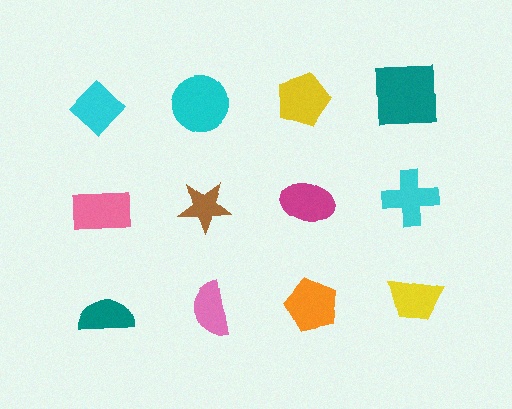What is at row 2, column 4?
A cyan cross.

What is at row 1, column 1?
A cyan diamond.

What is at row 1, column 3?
A yellow pentagon.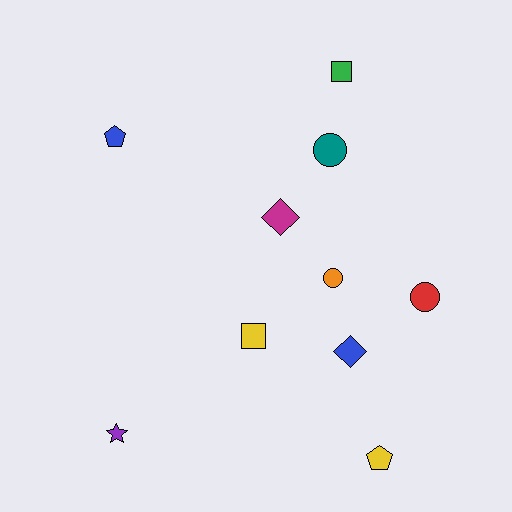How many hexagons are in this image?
There are no hexagons.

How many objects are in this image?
There are 10 objects.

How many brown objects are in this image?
There are no brown objects.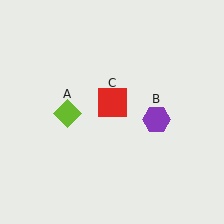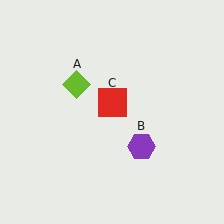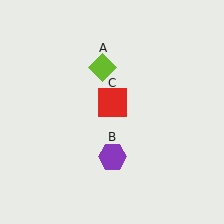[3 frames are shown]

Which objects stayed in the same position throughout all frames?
Red square (object C) remained stationary.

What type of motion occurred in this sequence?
The lime diamond (object A), purple hexagon (object B) rotated clockwise around the center of the scene.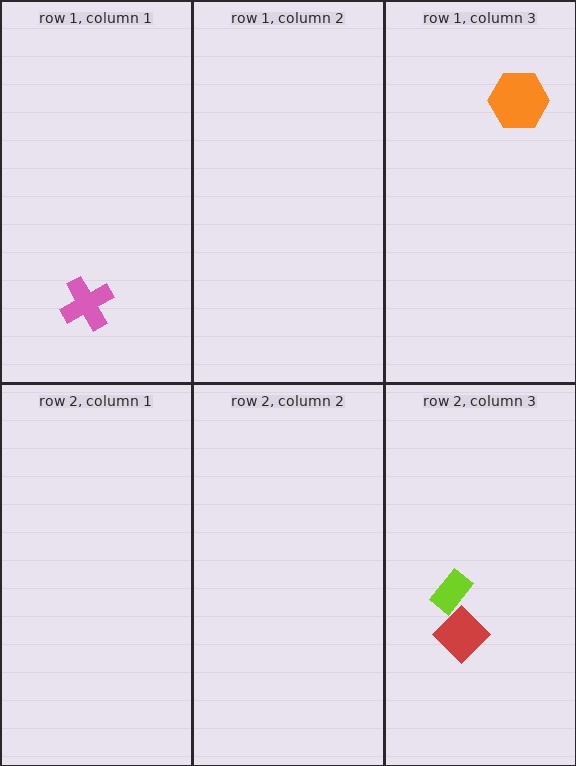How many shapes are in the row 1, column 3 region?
1.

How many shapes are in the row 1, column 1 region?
1.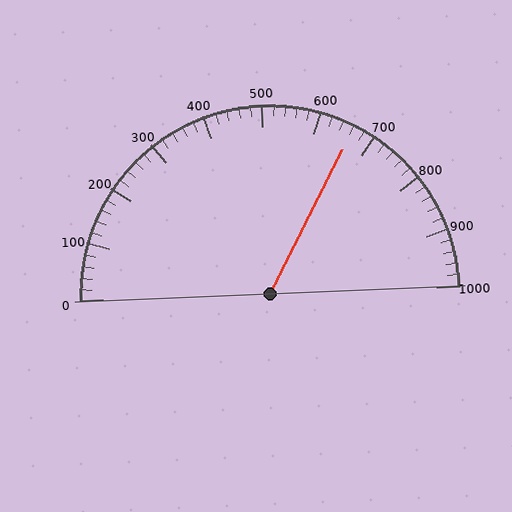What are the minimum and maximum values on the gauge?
The gauge ranges from 0 to 1000.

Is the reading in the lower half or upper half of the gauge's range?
The reading is in the upper half of the range (0 to 1000).